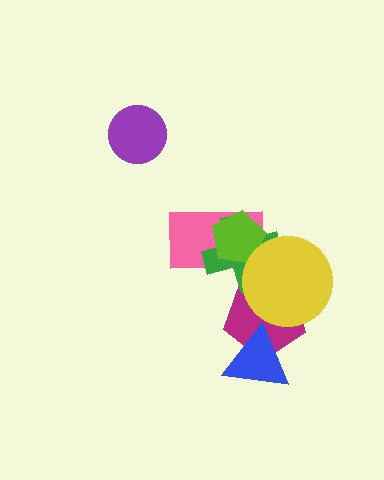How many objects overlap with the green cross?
4 objects overlap with the green cross.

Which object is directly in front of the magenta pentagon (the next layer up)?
The green cross is directly in front of the magenta pentagon.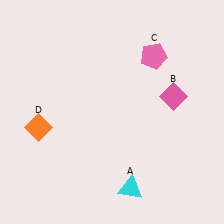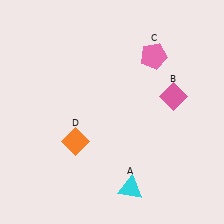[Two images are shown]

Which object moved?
The orange diamond (D) moved right.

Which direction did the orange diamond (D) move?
The orange diamond (D) moved right.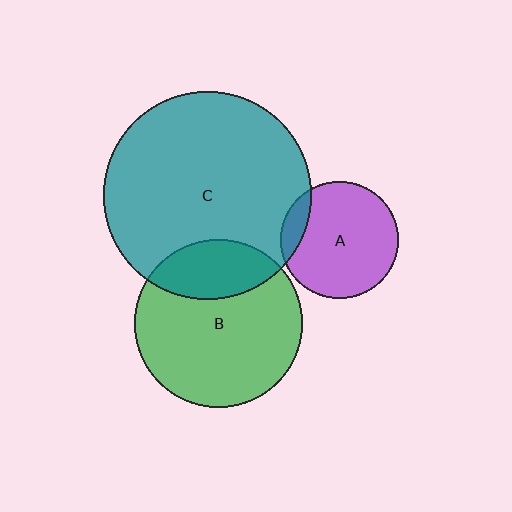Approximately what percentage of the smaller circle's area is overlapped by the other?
Approximately 10%.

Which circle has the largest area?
Circle C (teal).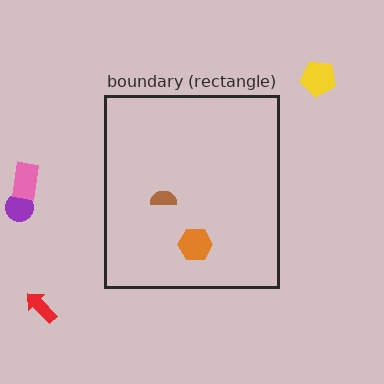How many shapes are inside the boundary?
2 inside, 4 outside.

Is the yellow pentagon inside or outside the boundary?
Outside.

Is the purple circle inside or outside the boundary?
Outside.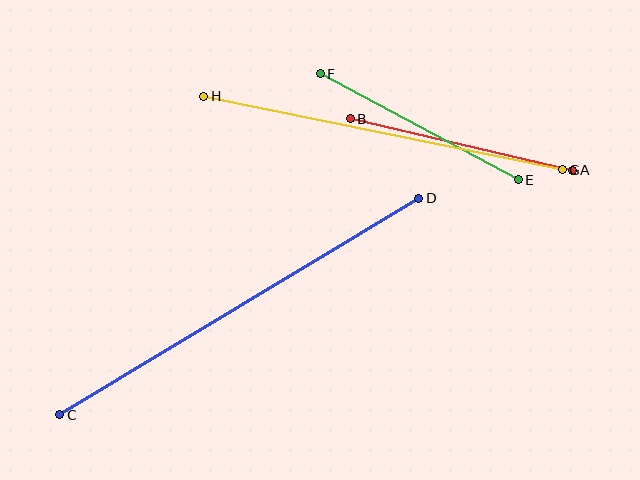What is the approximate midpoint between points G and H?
The midpoint is at approximately (383, 133) pixels.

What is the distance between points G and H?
The distance is approximately 366 pixels.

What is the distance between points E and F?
The distance is approximately 225 pixels.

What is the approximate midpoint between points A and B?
The midpoint is at approximately (462, 144) pixels.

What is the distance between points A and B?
The distance is approximately 228 pixels.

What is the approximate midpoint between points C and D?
The midpoint is at approximately (239, 307) pixels.